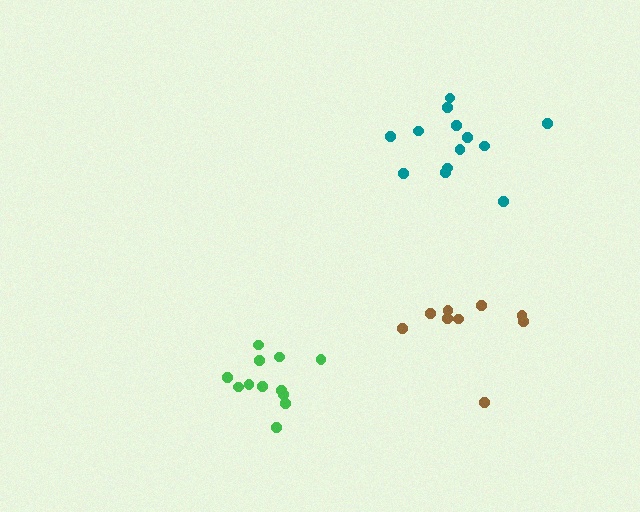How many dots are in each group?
Group 1: 9 dots, Group 2: 13 dots, Group 3: 12 dots (34 total).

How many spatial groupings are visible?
There are 3 spatial groupings.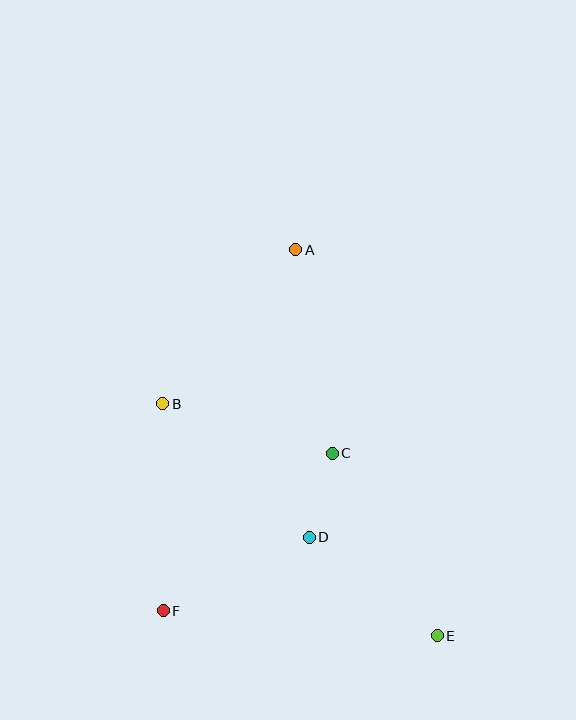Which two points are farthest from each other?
Points A and E are farthest from each other.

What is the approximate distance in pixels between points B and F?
The distance between B and F is approximately 207 pixels.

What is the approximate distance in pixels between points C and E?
The distance between C and E is approximately 210 pixels.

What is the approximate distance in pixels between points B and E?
The distance between B and E is approximately 359 pixels.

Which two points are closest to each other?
Points C and D are closest to each other.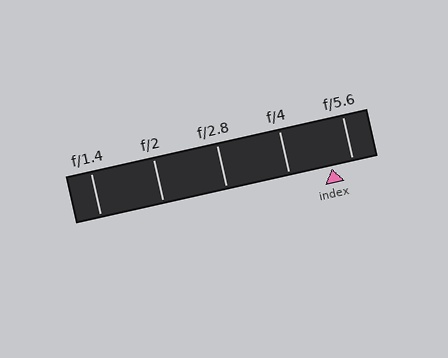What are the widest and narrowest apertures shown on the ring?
The widest aperture shown is f/1.4 and the narrowest is f/5.6.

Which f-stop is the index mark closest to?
The index mark is closest to f/5.6.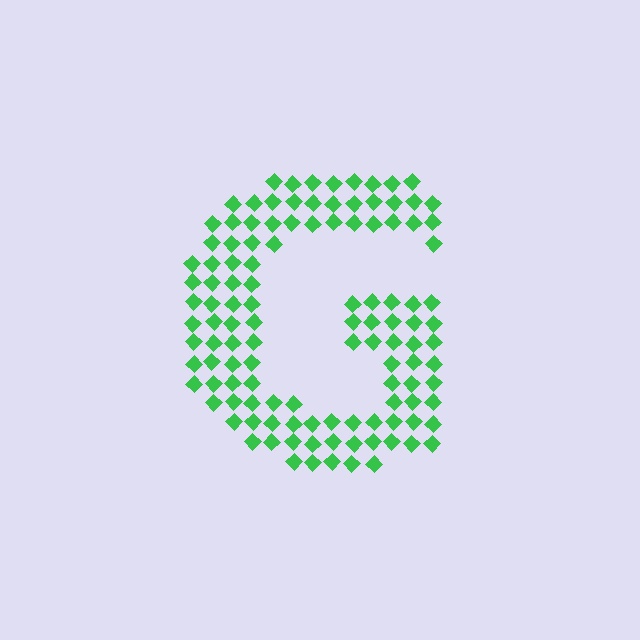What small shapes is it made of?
It is made of small diamonds.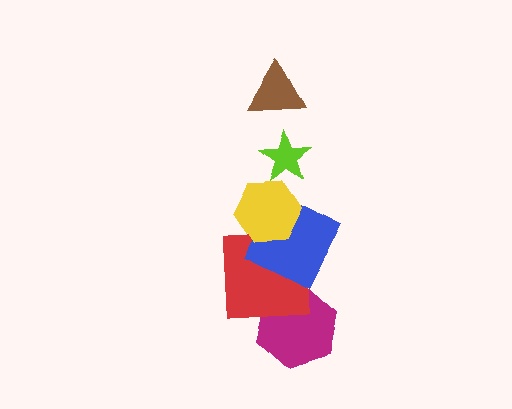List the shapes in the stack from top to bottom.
From top to bottom: the brown triangle, the lime star, the yellow hexagon, the blue square, the red square, the magenta hexagon.